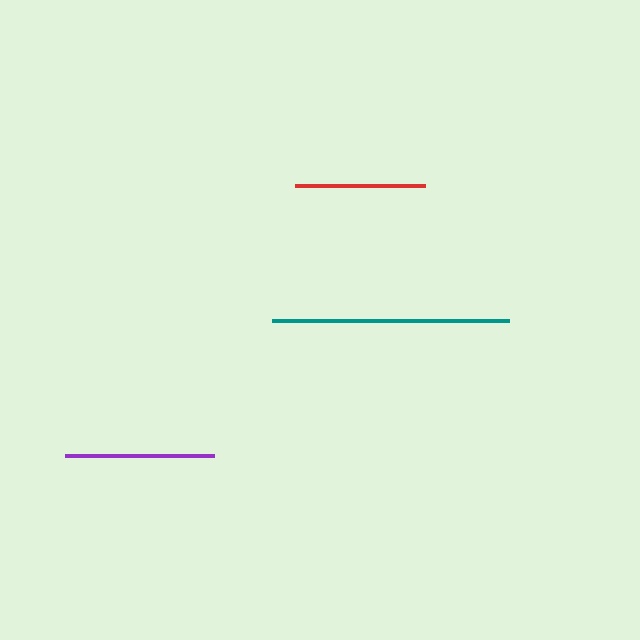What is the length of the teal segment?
The teal segment is approximately 236 pixels long.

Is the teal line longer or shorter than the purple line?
The teal line is longer than the purple line.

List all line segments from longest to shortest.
From longest to shortest: teal, purple, red.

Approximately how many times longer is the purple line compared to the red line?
The purple line is approximately 1.1 times the length of the red line.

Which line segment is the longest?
The teal line is the longest at approximately 236 pixels.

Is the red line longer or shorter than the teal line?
The teal line is longer than the red line.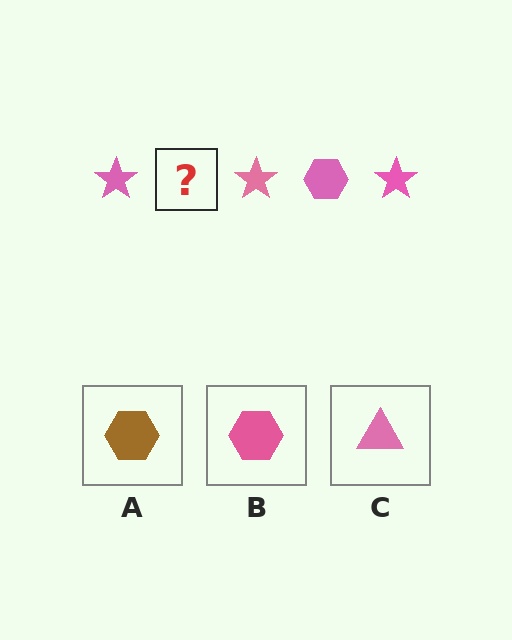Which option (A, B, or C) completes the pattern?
B.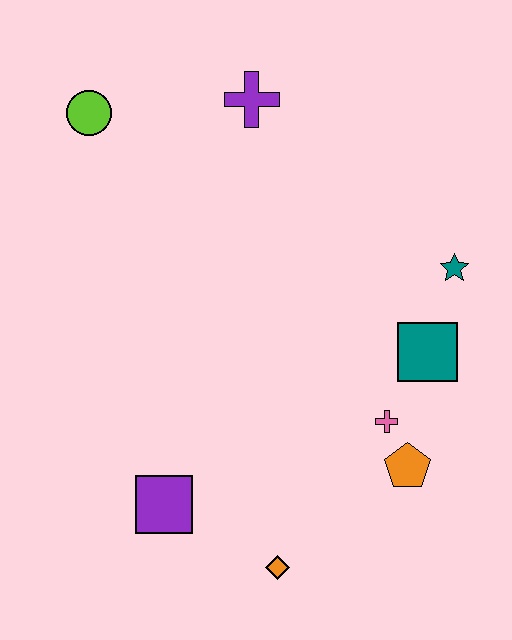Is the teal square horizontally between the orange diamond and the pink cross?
No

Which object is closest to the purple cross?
The lime circle is closest to the purple cross.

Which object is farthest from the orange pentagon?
The lime circle is farthest from the orange pentagon.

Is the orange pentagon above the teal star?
No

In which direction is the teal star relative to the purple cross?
The teal star is to the right of the purple cross.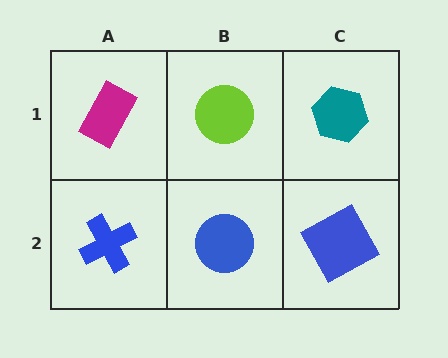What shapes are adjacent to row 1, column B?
A blue circle (row 2, column B), a magenta rectangle (row 1, column A), a teal hexagon (row 1, column C).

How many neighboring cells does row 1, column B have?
3.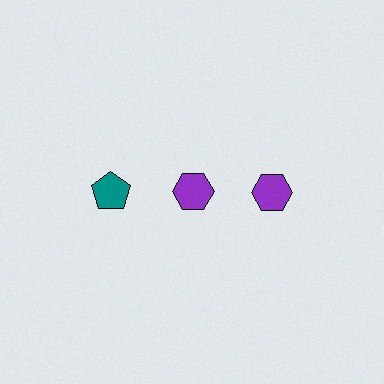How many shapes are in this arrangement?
There are 3 shapes arranged in a grid pattern.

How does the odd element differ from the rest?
It differs in both color (teal instead of purple) and shape (pentagon instead of hexagon).